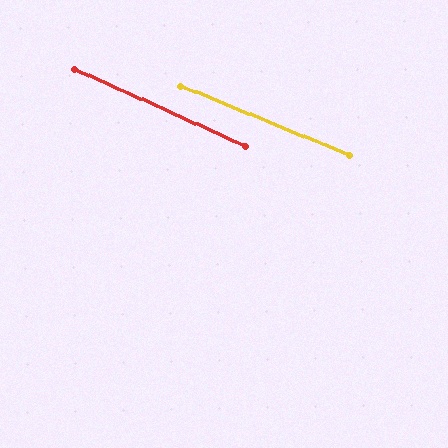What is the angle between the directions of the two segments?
Approximately 2 degrees.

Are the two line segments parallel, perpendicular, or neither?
Parallel — their directions differ by only 2.0°.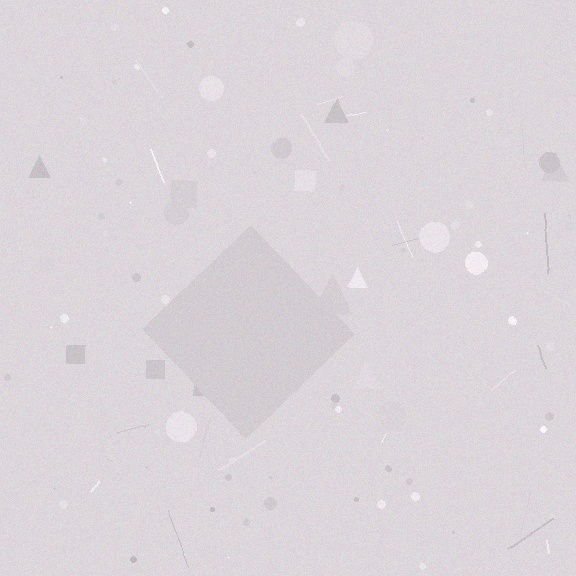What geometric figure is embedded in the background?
A diamond is embedded in the background.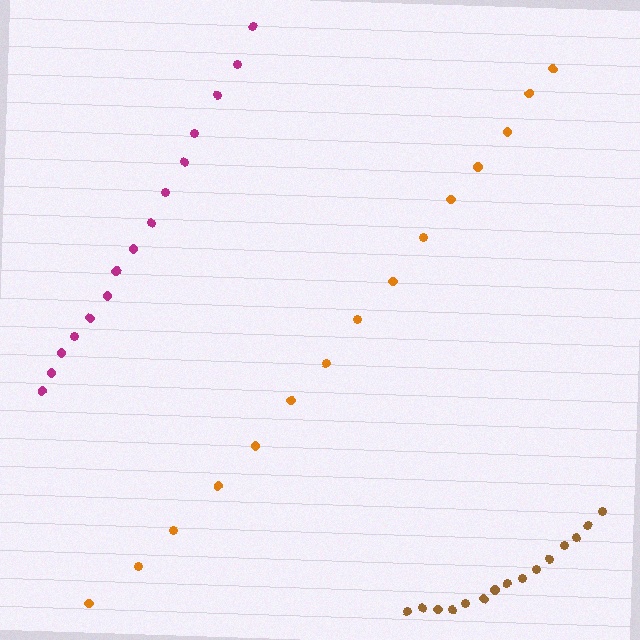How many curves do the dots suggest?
There are 3 distinct paths.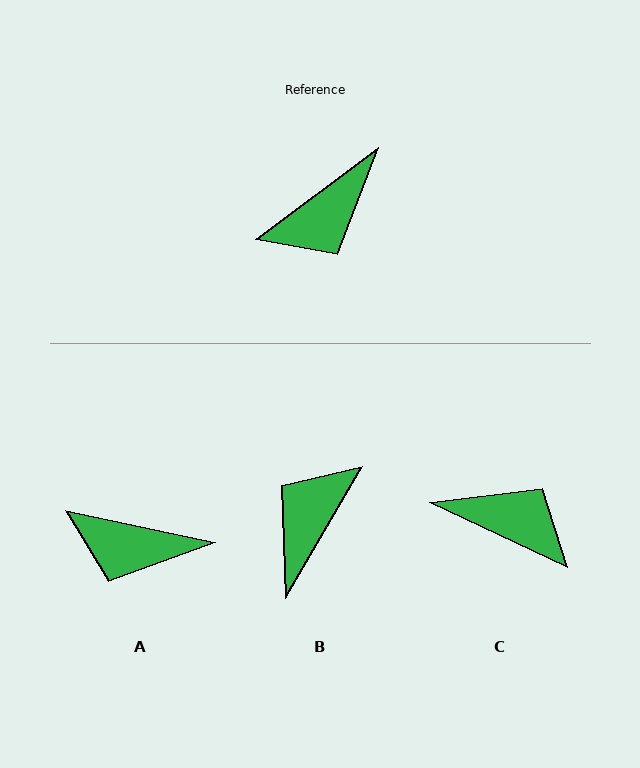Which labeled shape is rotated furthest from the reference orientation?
B, about 157 degrees away.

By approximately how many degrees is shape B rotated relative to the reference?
Approximately 157 degrees clockwise.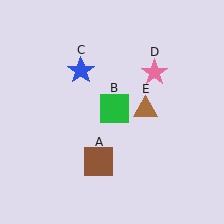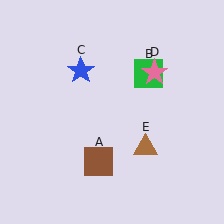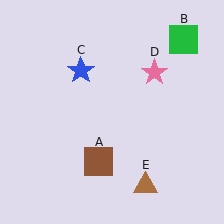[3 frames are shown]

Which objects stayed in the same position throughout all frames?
Brown square (object A) and blue star (object C) and pink star (object D) remained stationary.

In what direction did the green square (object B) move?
The green square (object B) moved up and to the right.